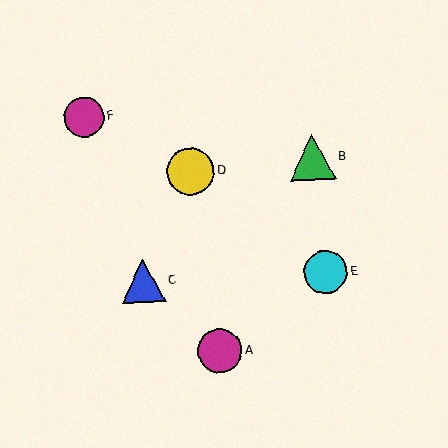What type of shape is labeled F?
Shape F is a magenta circle.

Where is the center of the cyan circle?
The center of the cyan circle is at (326, 272).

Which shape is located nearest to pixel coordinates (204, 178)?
The yellow circle (labeled D) at (191, 171) is nearest to that location.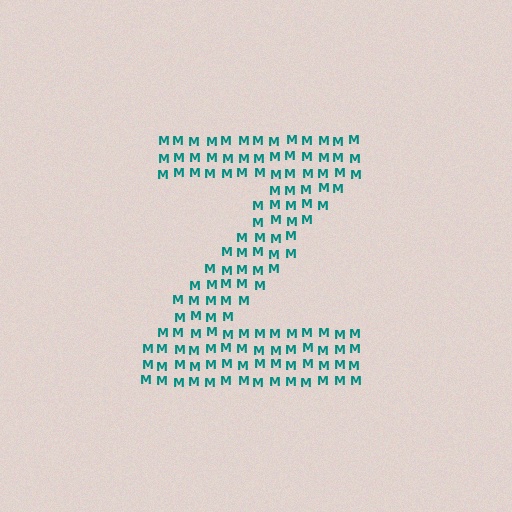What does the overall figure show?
The overall figure shows the letter Z.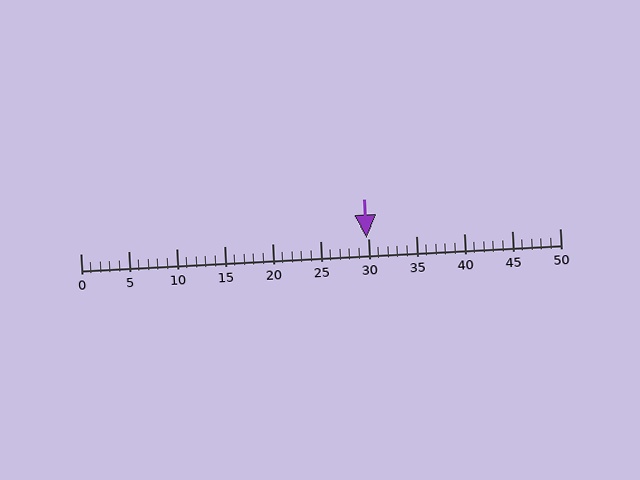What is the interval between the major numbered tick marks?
The major tick marks are spaced 5 units apart.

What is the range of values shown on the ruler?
The ruler shows values from 0 to 50.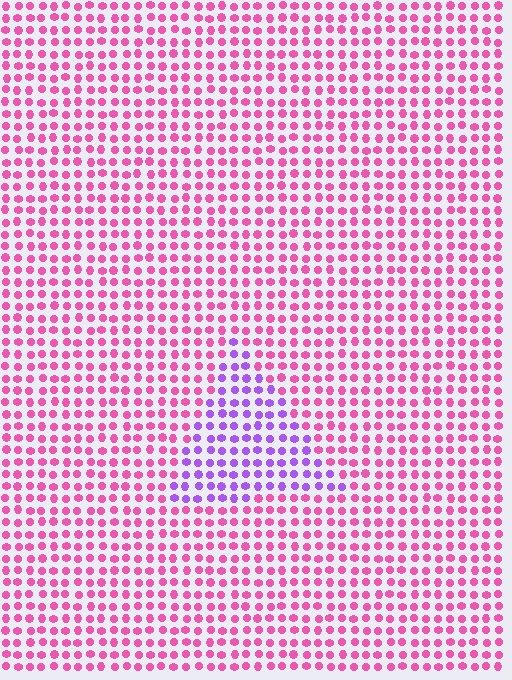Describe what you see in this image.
The image is filled with small pink elements in a uniform arrangement. A triangle-shaped region is visible where the elements are tinted to a slightly different hue, forming a subtle color boundary.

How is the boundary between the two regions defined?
The boundary is defined purely by a slight shift in hue (about 51 degrees). Spacing, size, and orientation are identical on both sides.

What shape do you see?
I see a triangle.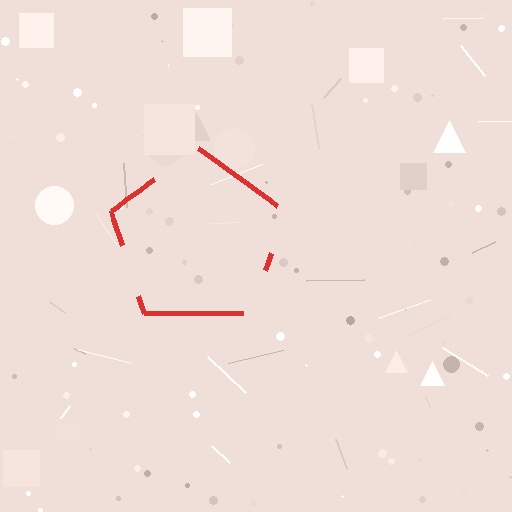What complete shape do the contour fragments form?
The contour fragments form a pentagon.